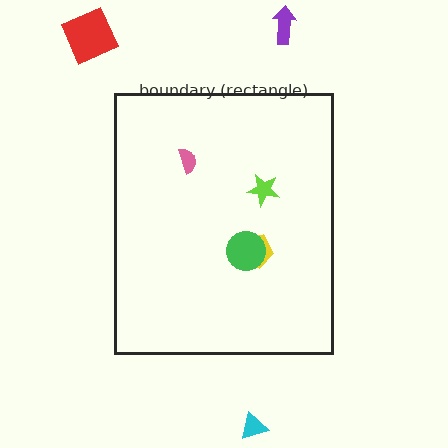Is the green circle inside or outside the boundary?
Inside.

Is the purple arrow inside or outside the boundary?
Outside.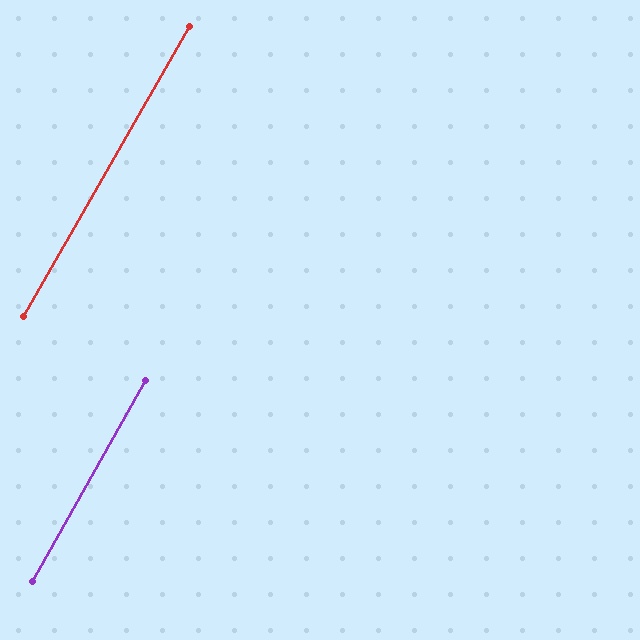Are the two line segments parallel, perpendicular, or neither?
Parallel — their directions differ by only 0.5°.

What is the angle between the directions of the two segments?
Approximately 1 degree.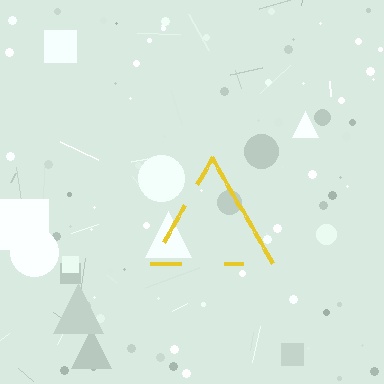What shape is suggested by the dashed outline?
The dashed outline suggests a triangle.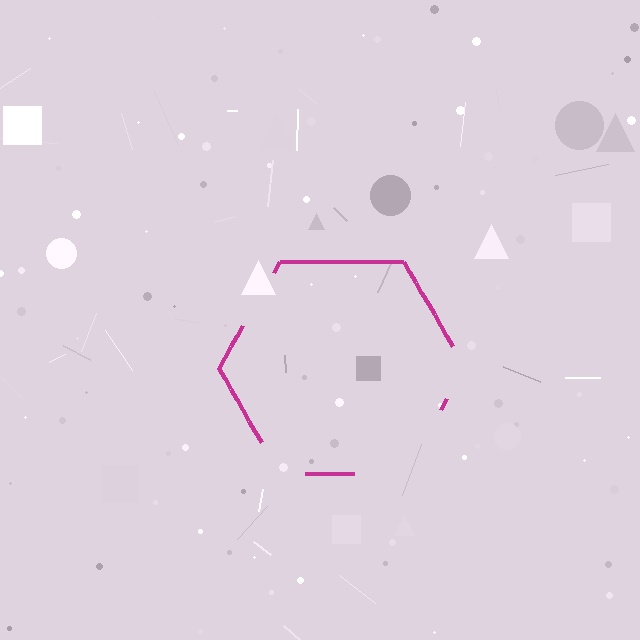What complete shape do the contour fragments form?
The contour fragments form a hexagon.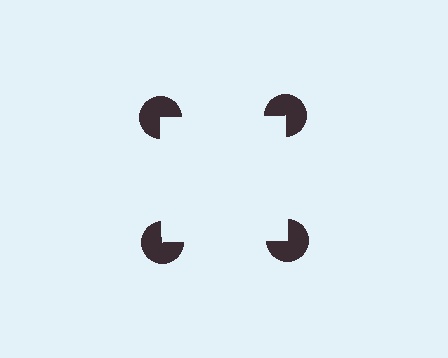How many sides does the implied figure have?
4 sides.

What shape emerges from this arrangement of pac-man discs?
An illusory square — its edges are inferred from the aligned wedge cuts in the pac-man discs, not physically drawn.